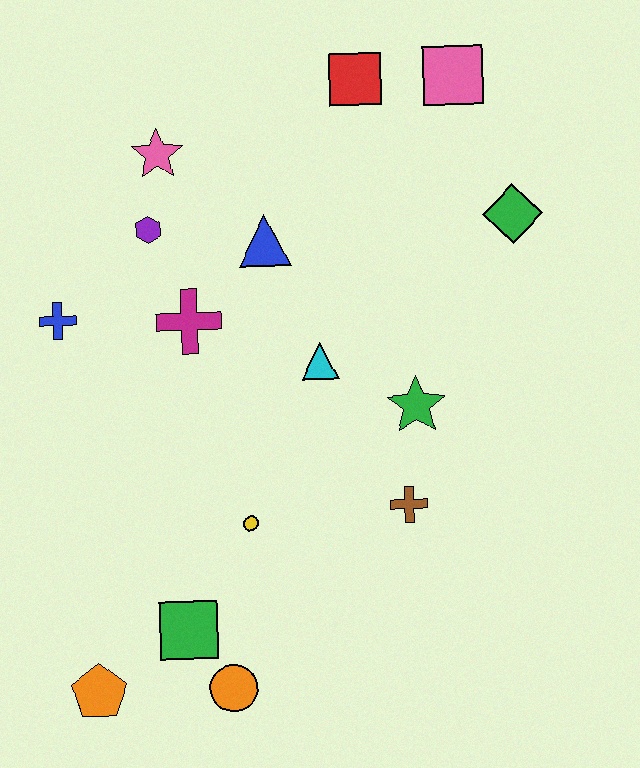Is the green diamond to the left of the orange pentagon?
No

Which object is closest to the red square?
The pink square is closest to the red square.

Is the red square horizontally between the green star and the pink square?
No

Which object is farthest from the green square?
The pink square is farthest from the green square.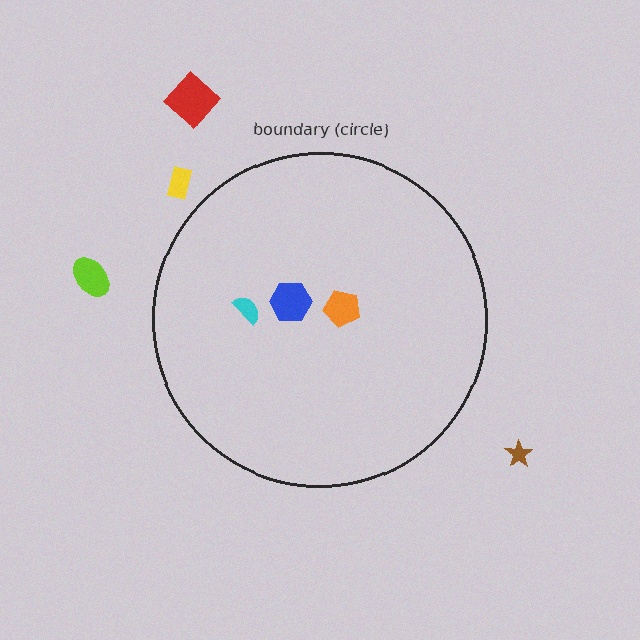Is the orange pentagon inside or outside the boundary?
Inside.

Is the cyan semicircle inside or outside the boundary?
Inside.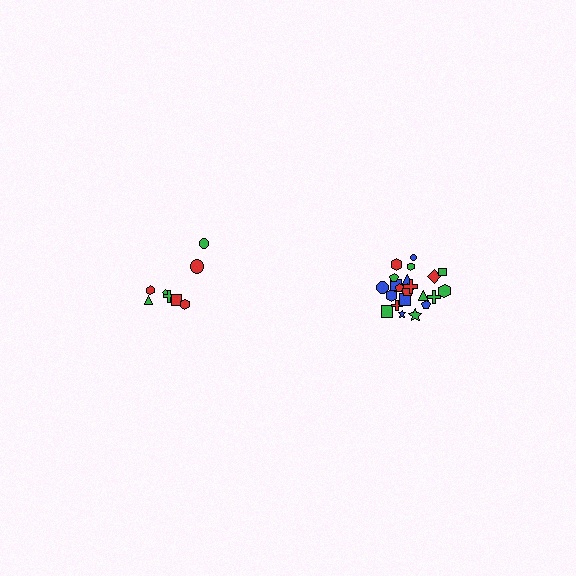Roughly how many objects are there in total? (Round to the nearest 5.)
Roughly 30 objects in total.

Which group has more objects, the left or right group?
The right group.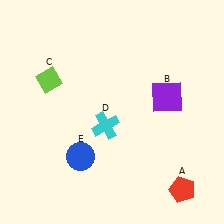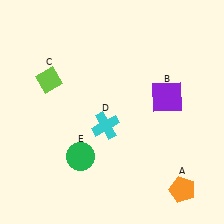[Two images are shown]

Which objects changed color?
A changed from red to orange. E changed from blue to green.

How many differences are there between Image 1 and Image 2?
There are 2 differences between the two images.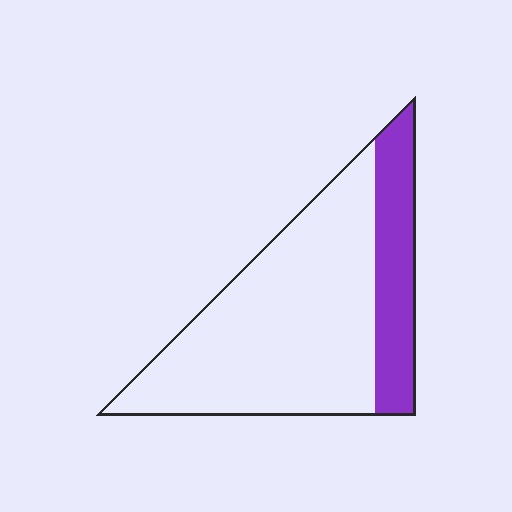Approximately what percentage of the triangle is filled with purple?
Approximately 25%.